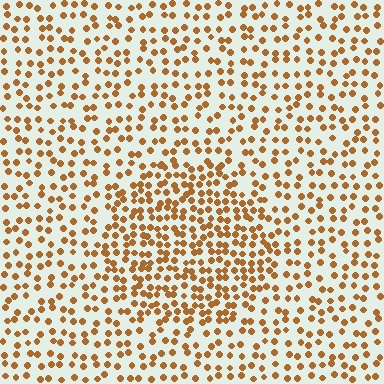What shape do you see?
I see a circle.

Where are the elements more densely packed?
The elements are more densely packed inside the circle boundary.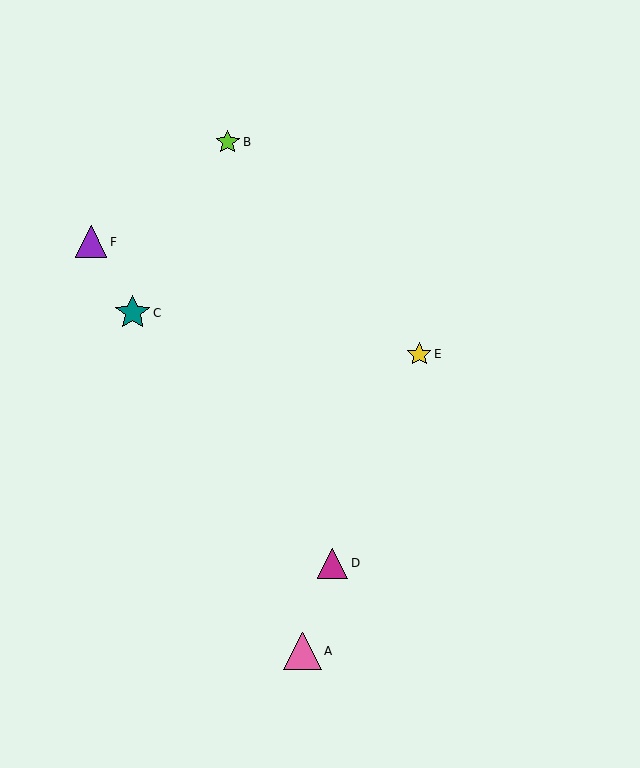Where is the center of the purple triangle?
The center of the purple triangle is at (91, 242).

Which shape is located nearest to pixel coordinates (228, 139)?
The lime star (labeled B) at (228, 142) is nearest to that location.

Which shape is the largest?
The pink triangle (labeled A) is the largest.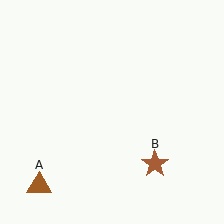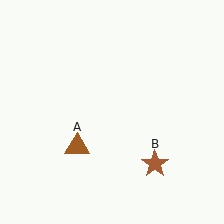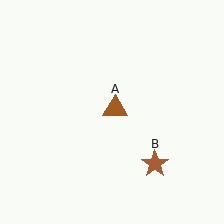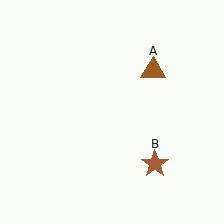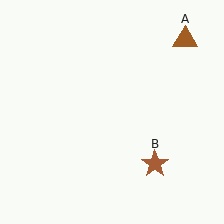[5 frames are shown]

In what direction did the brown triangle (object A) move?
The brown triangle (object A) moved up and to the right.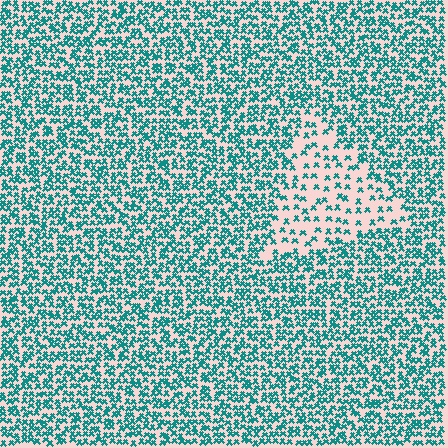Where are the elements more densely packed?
The elements are more densely packed outside the triangle boundary.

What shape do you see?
I see a triangle.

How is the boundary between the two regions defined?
The boundary is defined by a change in element density (approximately 2.5x ratio). All elements are the same color, size, and shape.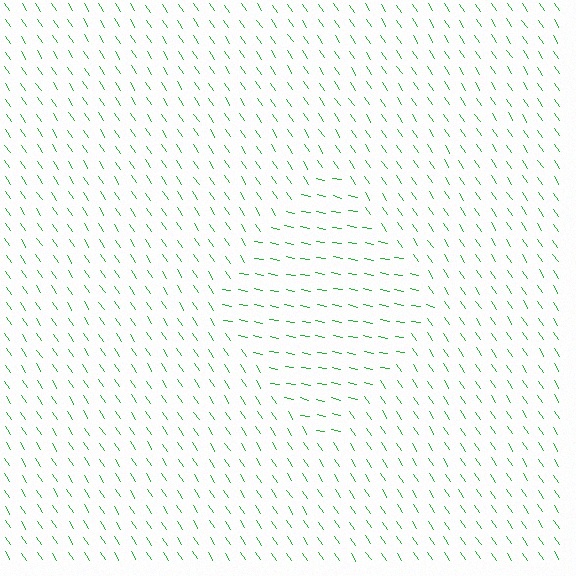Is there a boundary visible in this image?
Yes, there is a texture boundary formed by a change in line orientation.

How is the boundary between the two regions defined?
The boundary is defined purely by a change in line orientation (approximately 45 degrees difference). All lines are the same color and thickness.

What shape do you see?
I see a diamond.